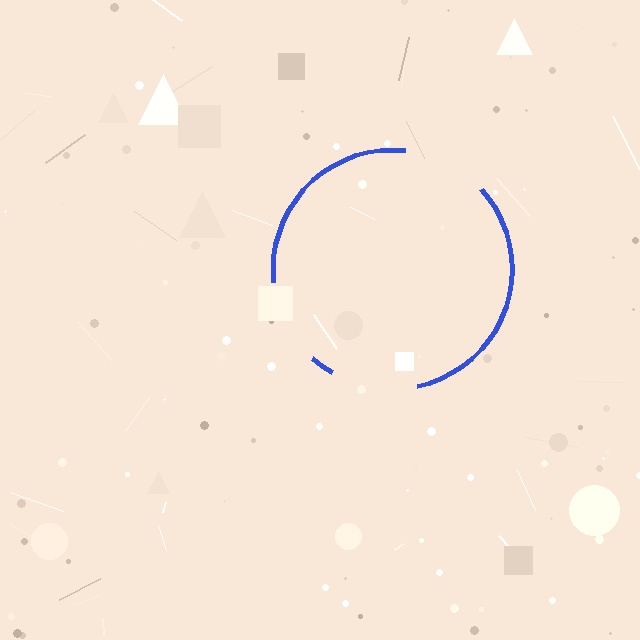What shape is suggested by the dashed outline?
The dashed outline suggests a circle.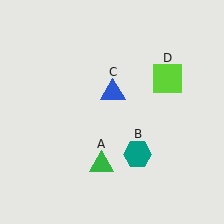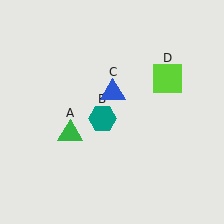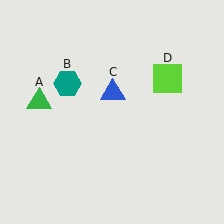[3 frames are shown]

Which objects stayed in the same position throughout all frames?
Blue triangle (object C) and lime square (object D) remained stationary.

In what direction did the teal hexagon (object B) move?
The teal hexagon (object B) moved up and to the left.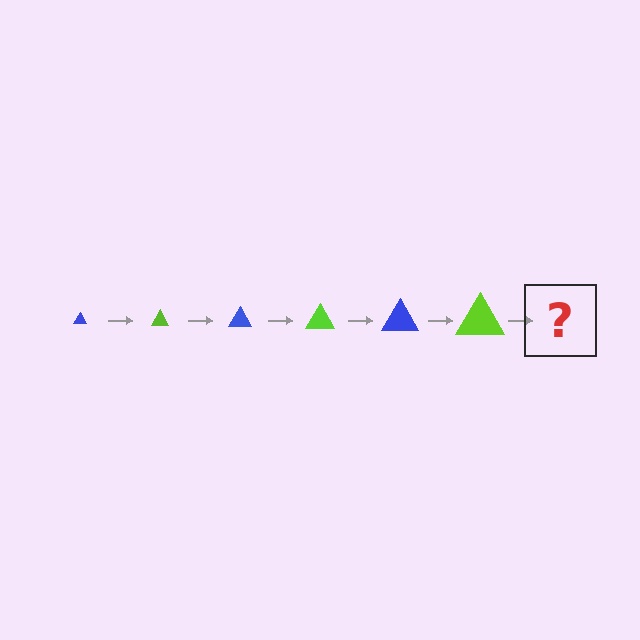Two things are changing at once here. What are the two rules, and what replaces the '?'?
The two rules are that the triangle grows larger each step and the color cycles through blue and lime. The '?' should be a blue triangle, larger than the previous one.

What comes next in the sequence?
The next element should be a blue triangle, larger than the previous one.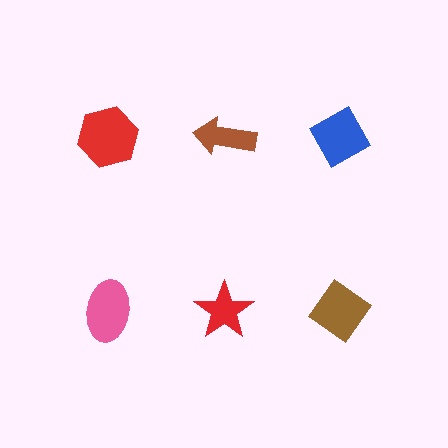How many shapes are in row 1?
3 shapes.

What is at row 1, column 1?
A red hexagon.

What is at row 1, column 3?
A blue diamond.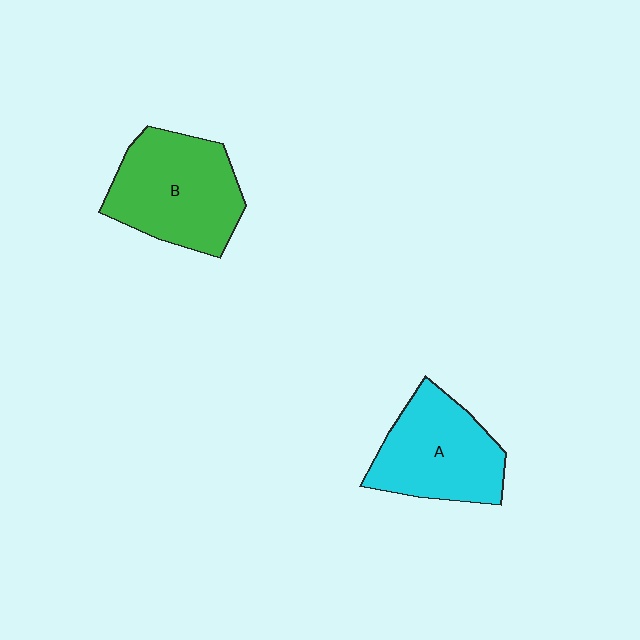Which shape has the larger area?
Shape B (green).